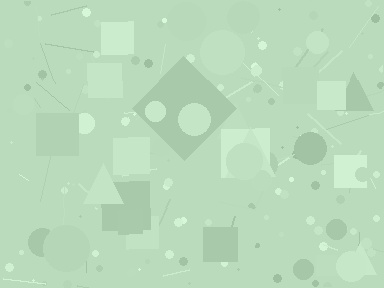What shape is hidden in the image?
A diamond is hidden in the image.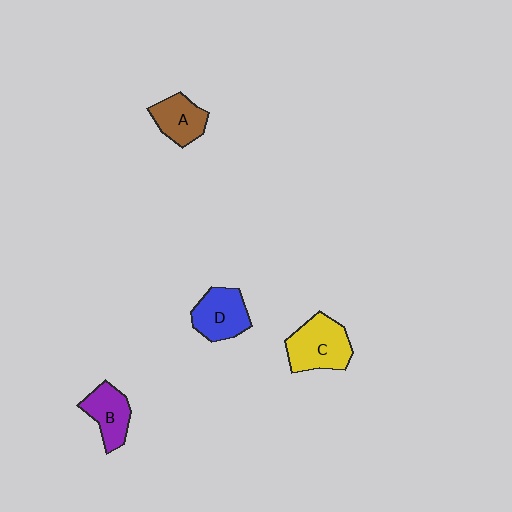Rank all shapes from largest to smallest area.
From largest to smallest: C (yellow), D (blue), B (purple), A (brown).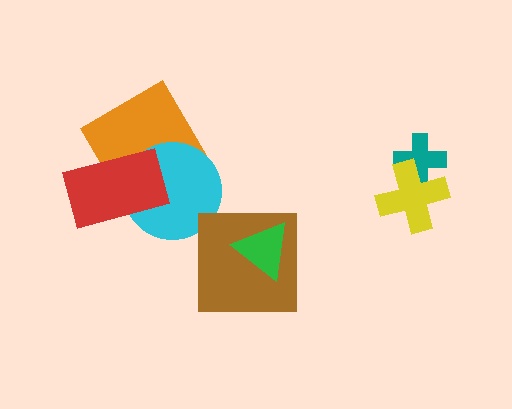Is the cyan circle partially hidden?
Yes, it is partially covered by another shape.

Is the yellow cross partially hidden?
No, no other shape covers it.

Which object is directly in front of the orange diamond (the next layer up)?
The cyan circle is directly in front of the orange diamond.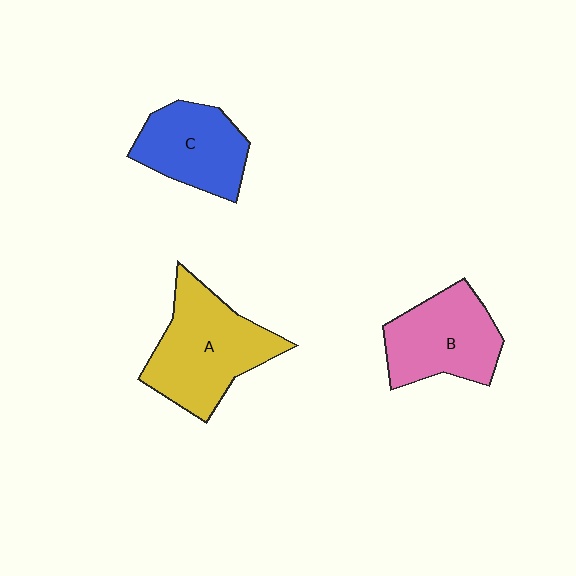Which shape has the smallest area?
Shape C (blue).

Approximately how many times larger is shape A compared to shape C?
Approximately 1.4 times.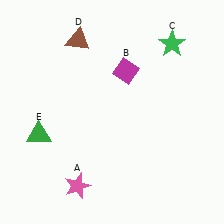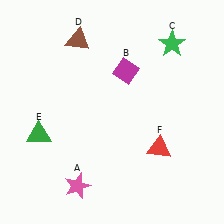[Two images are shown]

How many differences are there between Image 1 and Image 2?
There is 1 difference between the two images.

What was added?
A red triangle (F) was added in Image 2.